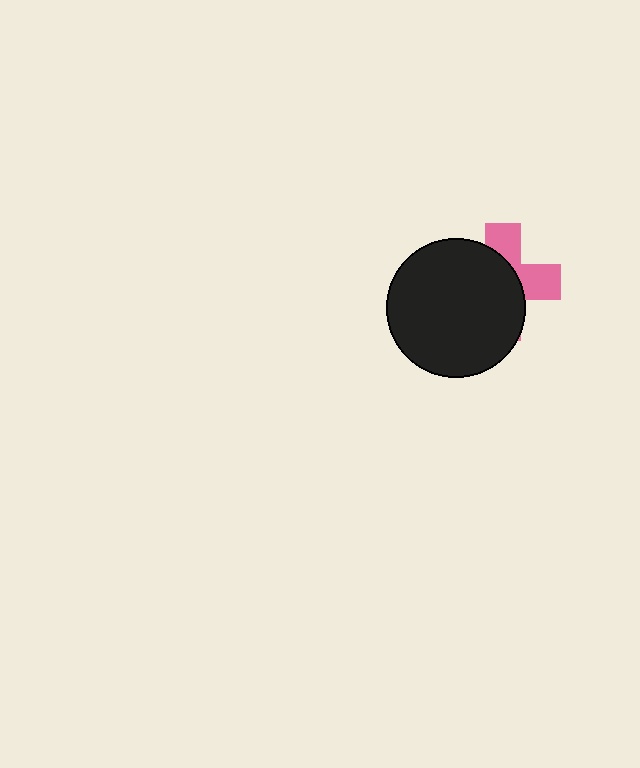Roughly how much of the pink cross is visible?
A small part of it is visible (roughly 37%).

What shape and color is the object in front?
The object in front is a black circle.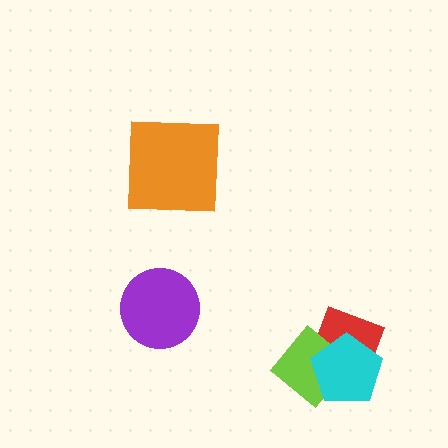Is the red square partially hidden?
Yes, it is partially covered by another shape.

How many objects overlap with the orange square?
0 objects overlap with the orange square.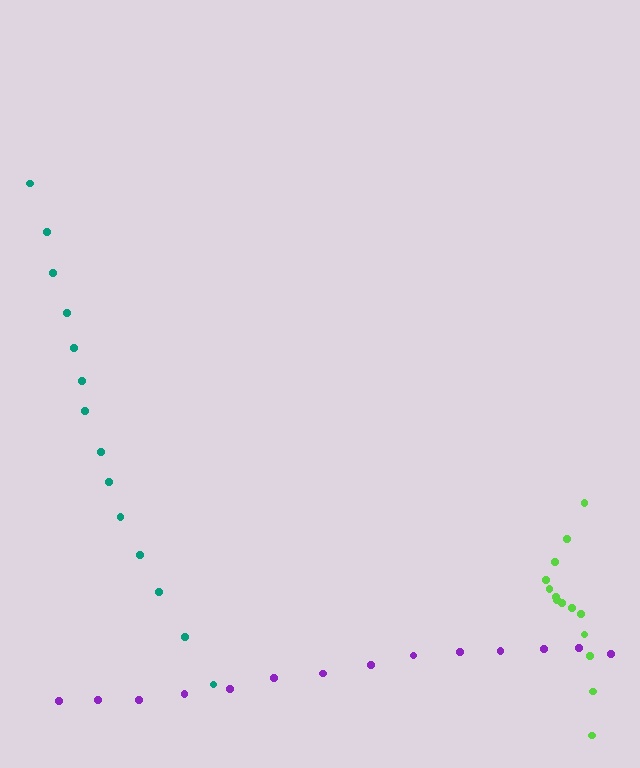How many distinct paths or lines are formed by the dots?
There are 3 distinct paths.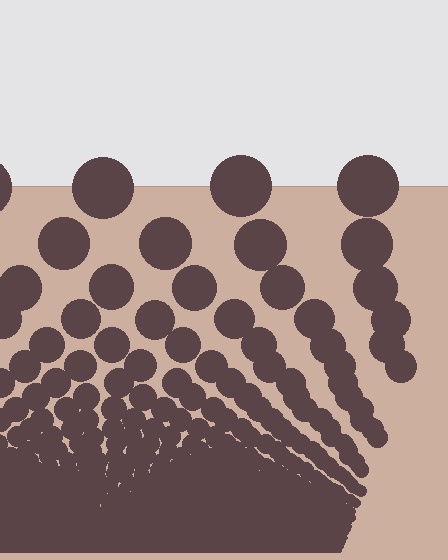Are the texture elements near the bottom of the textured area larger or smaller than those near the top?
Smaller. The gradient is inverted — elements near the bottom are smaller and denser.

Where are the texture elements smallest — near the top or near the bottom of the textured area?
Near the bottom.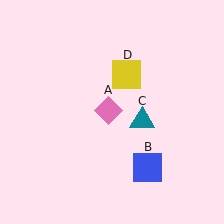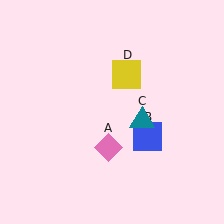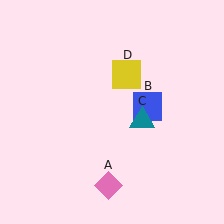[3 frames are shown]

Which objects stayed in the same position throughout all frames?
Teal triangle (object C) and yellow square (object D) remained stationary.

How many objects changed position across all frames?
2 objects changed position: pink diamond (object A), blue square (object B).